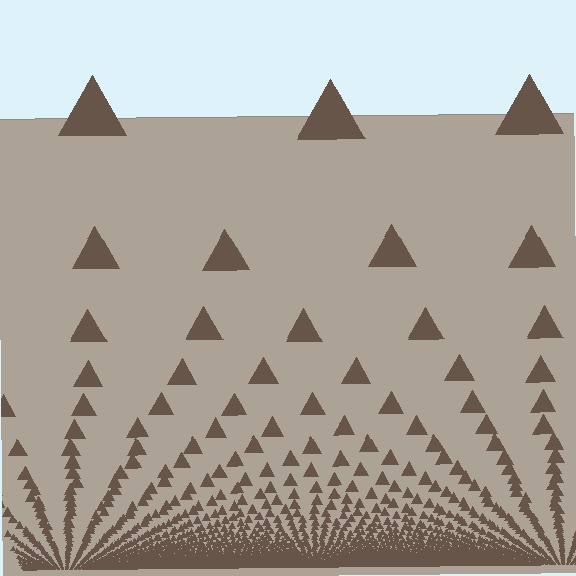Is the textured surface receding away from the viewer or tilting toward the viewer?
The surface appears to tilt toward the viewer. Texture elements get larger and sparser toward the top.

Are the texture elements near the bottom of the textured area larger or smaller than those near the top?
Smaller. The gradient is inverted — elements near the bottom are smaller and denser.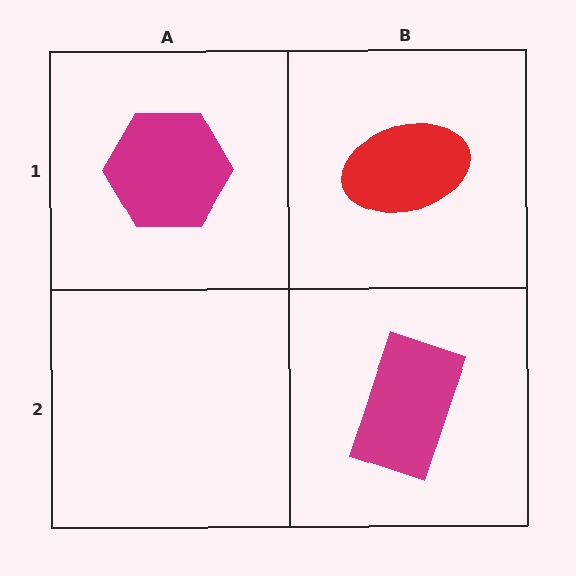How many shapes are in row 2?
1 shape.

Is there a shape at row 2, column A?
No, that cell is empty.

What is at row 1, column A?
A magenta hexagon.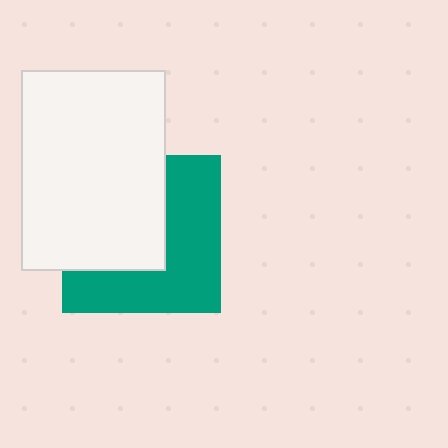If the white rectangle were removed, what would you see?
You would see the complete teal square.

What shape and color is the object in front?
The object in front is a white rectangle.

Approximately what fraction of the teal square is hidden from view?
Roughly 48% of the teal square is hidden behind the white rectangle.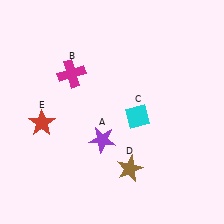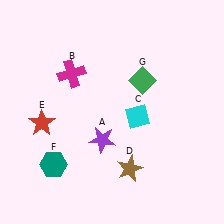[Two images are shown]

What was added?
A teal hexagon (F), a green diamond (G) were added in Image 2.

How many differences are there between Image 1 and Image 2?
There are 2 differences between the two images.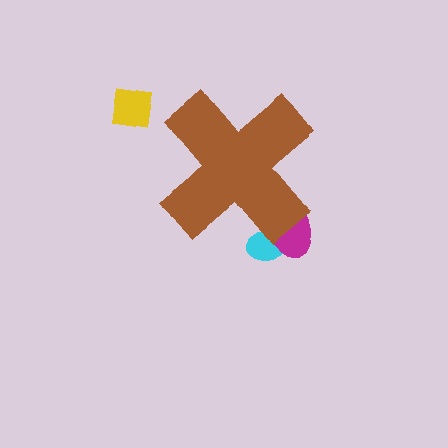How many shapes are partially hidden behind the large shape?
2 shapes are partially hidden.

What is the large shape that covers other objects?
A brown cross.